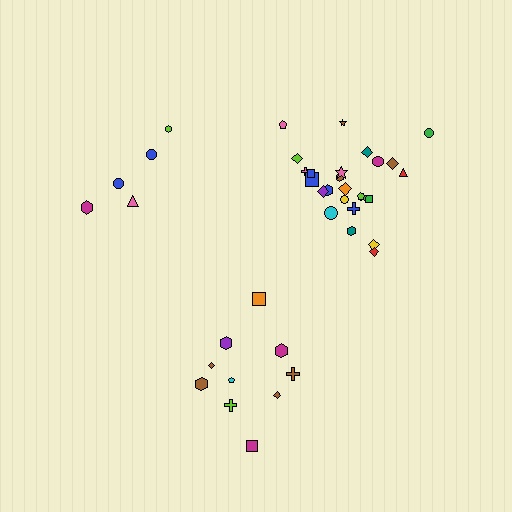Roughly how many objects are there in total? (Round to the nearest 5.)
Roughly 40 objects in total.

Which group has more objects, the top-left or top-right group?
The top-right group.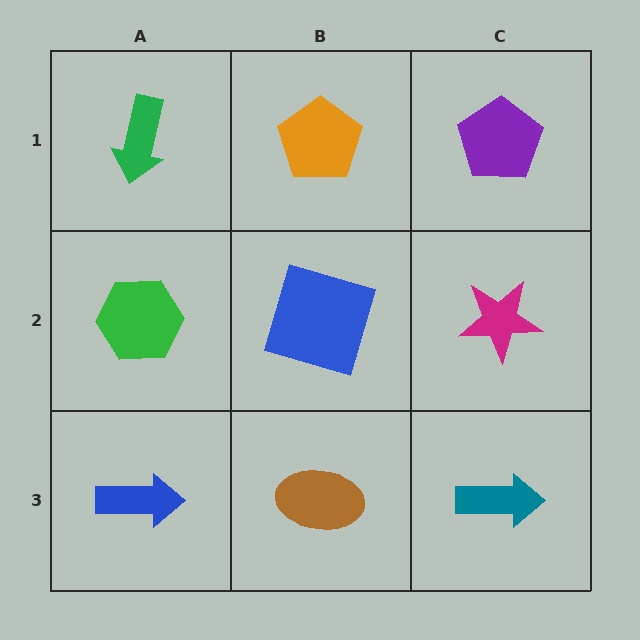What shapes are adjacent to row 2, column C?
A purple pentagon (row 1, column C), a teal arrow (row 3, column C), a blue square (row 2, column B).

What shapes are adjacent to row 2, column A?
A green arrow (row 1, column A), a blue arrow (row 3, column A), a blue square (row 2, column B).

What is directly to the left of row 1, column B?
A green arrow.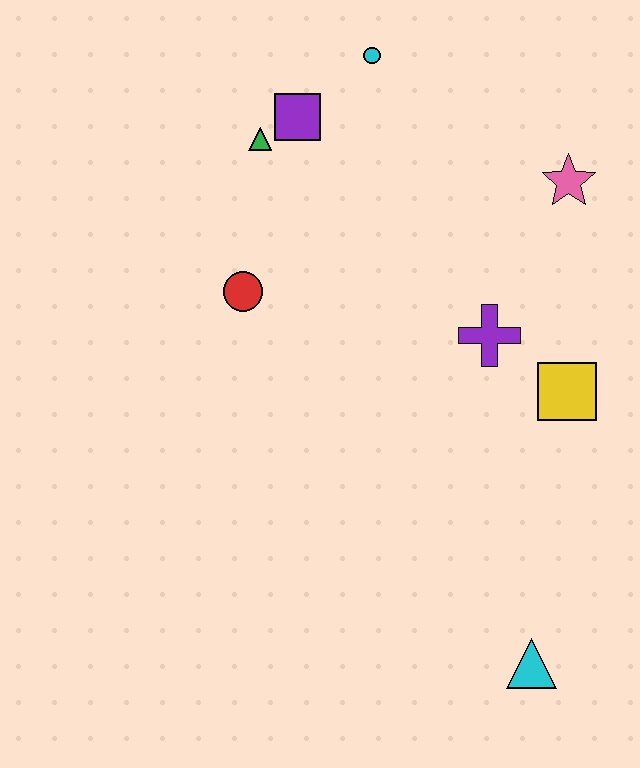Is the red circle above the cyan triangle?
Yes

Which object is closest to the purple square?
The green triangle is closest to the purple square.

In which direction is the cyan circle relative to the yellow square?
The cyan circle is above the yellow square.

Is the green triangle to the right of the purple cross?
No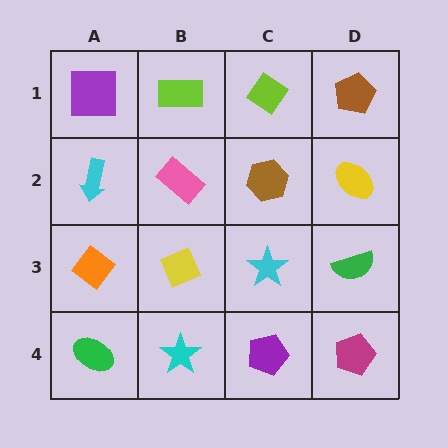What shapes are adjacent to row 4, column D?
A green semicircle (row 3, column D), a purple pentagon (row 4, column C).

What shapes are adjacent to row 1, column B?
A pink rectangle (row 2, column B), a purple square (row 1, column A), a lime diamond (row 1, column C).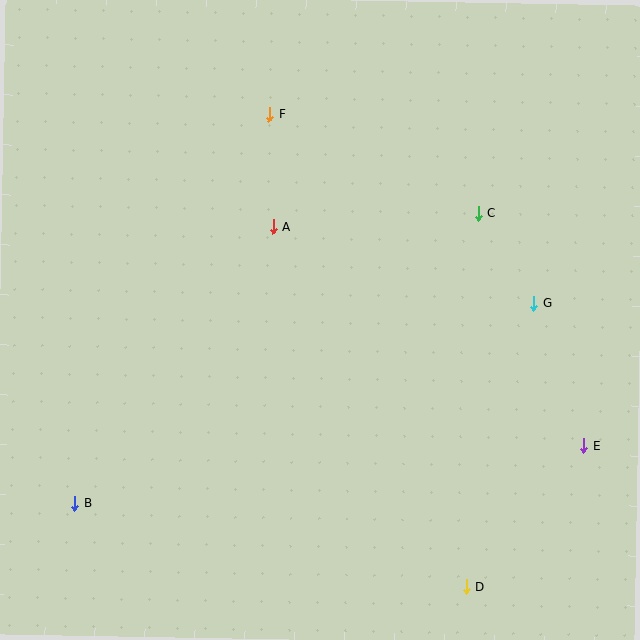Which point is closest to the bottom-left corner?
Point B is closest to the bottom-left corner.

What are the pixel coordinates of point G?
Point G is at (534, 303).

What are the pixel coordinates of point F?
Point F is at (269, 114).